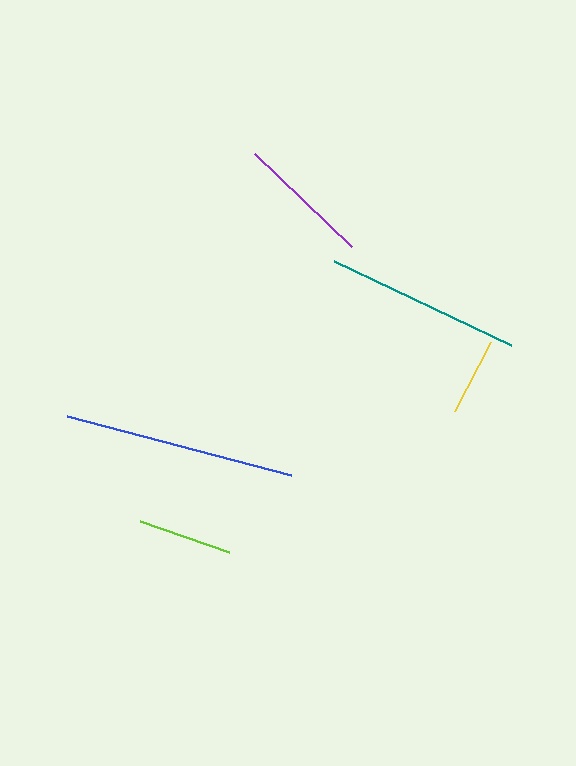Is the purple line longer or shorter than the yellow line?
The purple line is longer than the yellow line.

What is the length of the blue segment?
The blue segment is approximately 231 pixels long.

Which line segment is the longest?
The blue line is the longest at approximately 231 pixels.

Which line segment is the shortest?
The yellow line is the shortest at approximately 78 pixels.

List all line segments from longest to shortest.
From longest to shortest: blue, teal, purple, lime, yellow.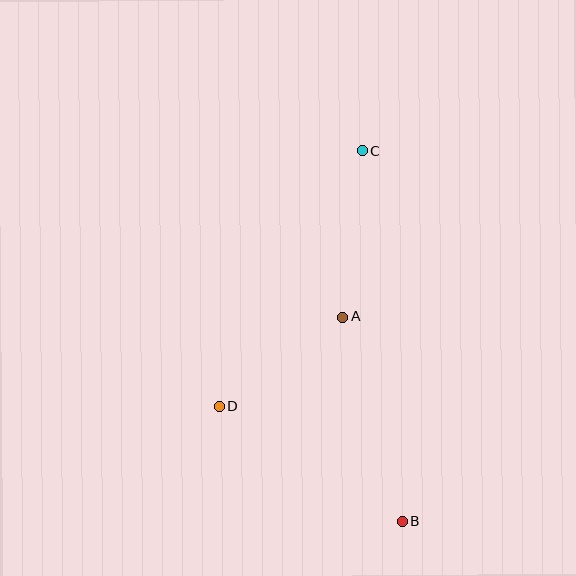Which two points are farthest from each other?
Points B and C are farthest from each other.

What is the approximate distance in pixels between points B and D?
The distance between B and D is approximately 216 pixels.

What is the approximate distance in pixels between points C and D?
The distance between C and D is approximately 293 pixels.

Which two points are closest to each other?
Points A and D are closest to each other.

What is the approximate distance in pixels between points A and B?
The distance between A and B is approximately 213 pixels.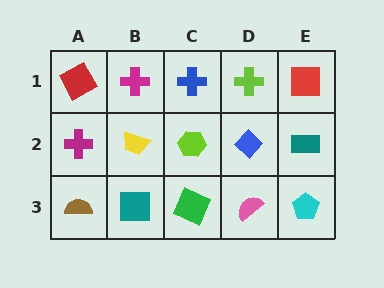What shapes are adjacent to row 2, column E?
A red square (row 1, column E), a cyan pentagon (row 3, column E), a blue diamond (row 2, column D).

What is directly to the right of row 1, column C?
A lime cross.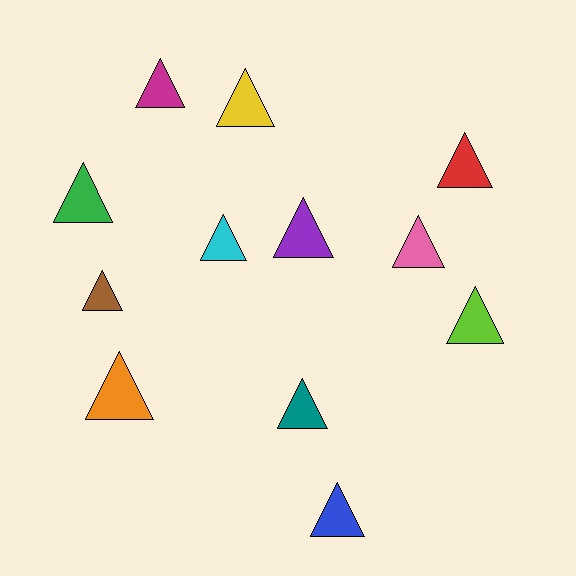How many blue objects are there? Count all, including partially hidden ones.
There is 1 blue object.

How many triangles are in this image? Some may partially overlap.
There are 12 triangles.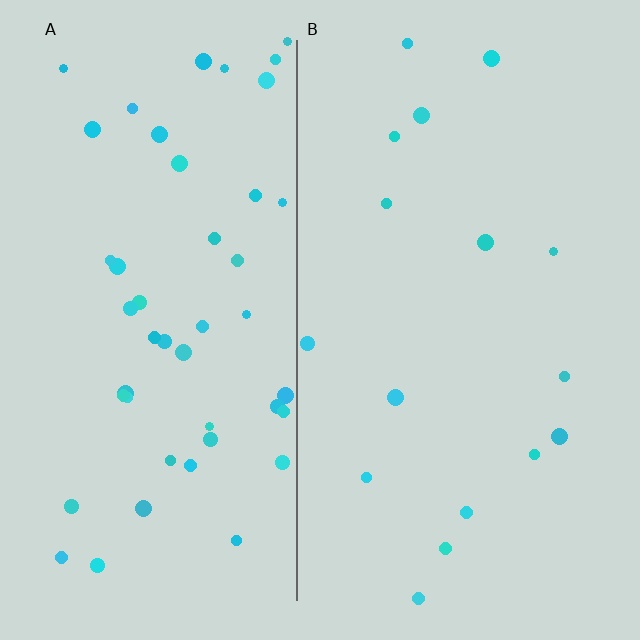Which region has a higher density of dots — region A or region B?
A (the left).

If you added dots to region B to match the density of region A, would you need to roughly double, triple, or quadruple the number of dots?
Approximately triple.